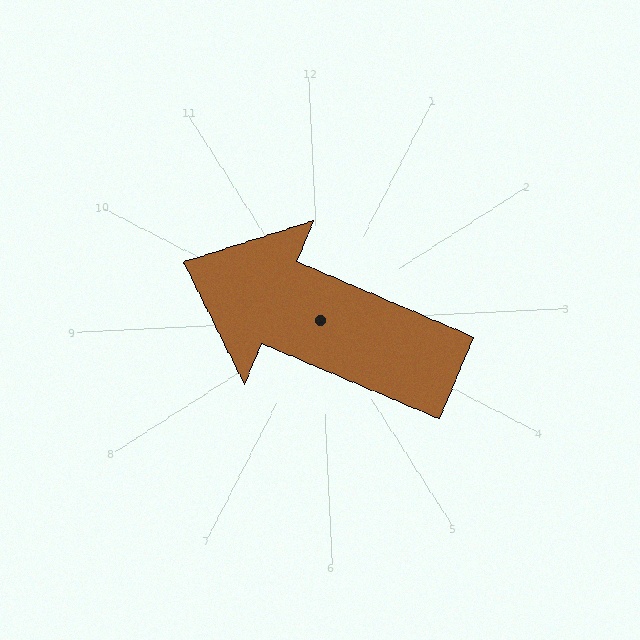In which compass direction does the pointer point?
Northwest.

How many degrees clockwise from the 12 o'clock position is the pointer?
Approximately 296 degrees.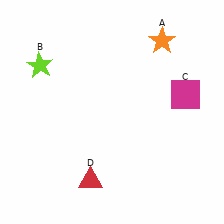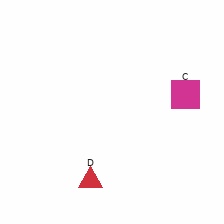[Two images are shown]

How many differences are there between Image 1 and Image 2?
There are 2 differences between the two images.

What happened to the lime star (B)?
The lime star (B) was removed in Image 2. It was in the top-left area of Image 1.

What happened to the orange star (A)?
The orange star (A) was removed in Image 2. It was in the top-right area of Image 1.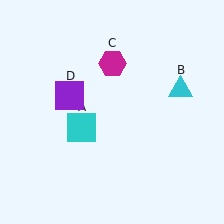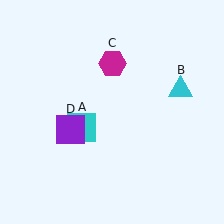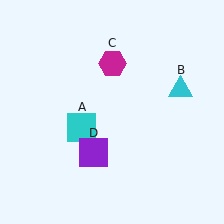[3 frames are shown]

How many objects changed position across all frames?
1 object changed position: purple square (object D).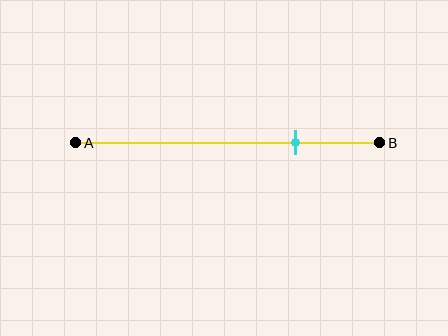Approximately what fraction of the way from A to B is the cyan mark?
The cyan mark is approximately 70% of the way from A to B.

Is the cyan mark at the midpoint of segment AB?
No, the mark is at about 70% from A, not at the 50% midpoint.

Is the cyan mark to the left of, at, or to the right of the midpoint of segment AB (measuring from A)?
The cyan mark is to the right of the midpoint of segment AB.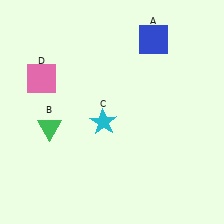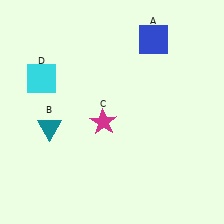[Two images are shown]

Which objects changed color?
B changed from green to teal. C changed from cyan to magenta. D changed from pink to cyan.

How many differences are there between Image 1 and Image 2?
There are 3 differences between the two images.